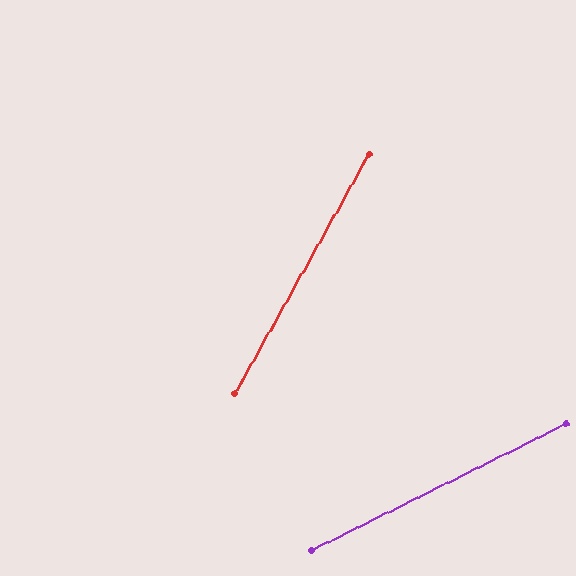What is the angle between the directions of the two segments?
Approximately 34 degrees.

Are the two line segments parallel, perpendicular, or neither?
Neither parallel nor perpendicular — they differ by about 34°.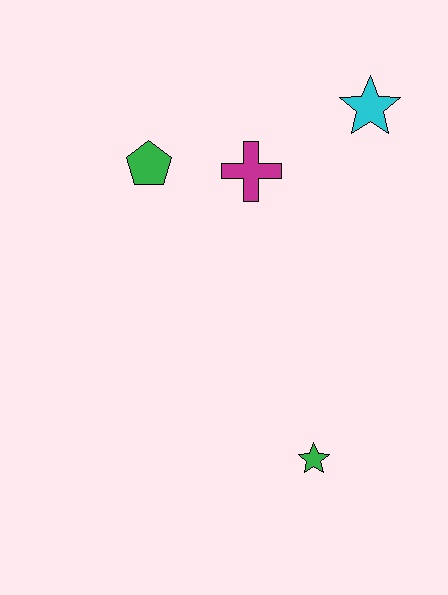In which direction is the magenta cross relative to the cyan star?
The magenta cross is to the left of the cyan star.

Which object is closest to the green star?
The magenta cross is closest to the green star.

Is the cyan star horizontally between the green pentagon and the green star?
No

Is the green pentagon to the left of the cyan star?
Yes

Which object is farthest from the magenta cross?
The green star is farthest from the magenta cross.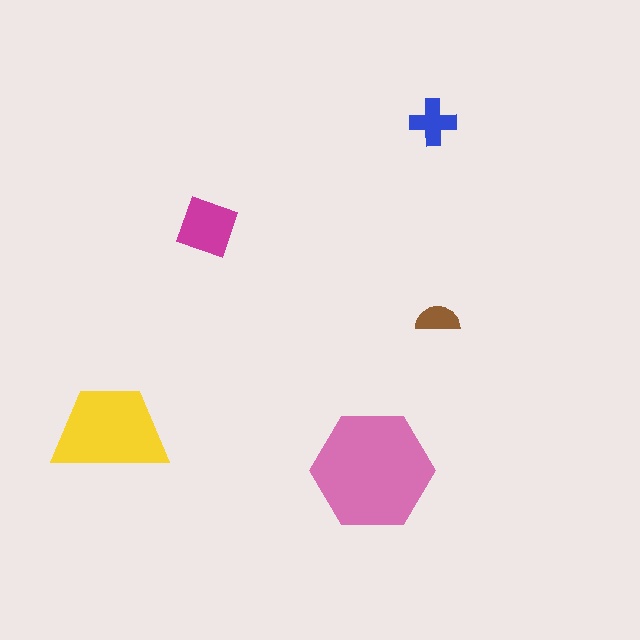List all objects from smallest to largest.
The brown semicircle, the blue cross, the magenta diamond, the yellow trapezoid, the pink hexagon.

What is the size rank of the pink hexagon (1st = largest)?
1st.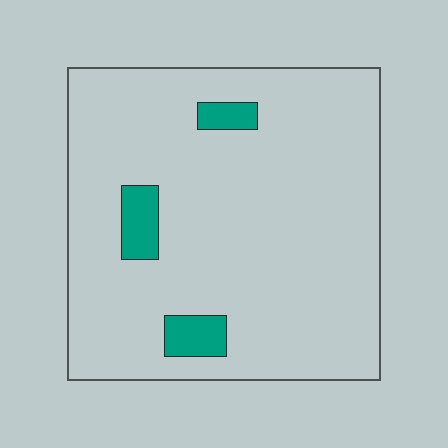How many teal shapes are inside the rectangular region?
3.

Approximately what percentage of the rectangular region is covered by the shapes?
Approximately 5%.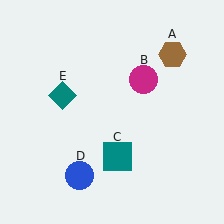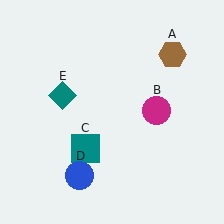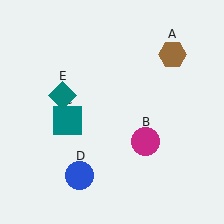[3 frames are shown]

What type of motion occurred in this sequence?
The magenta circle (object B), teal square (object C) rotated clockwise around the center of the scene.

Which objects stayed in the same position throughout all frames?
Brown hexagon (object A) and blue circle (object D) and teal diamond (object E) remained stationary.